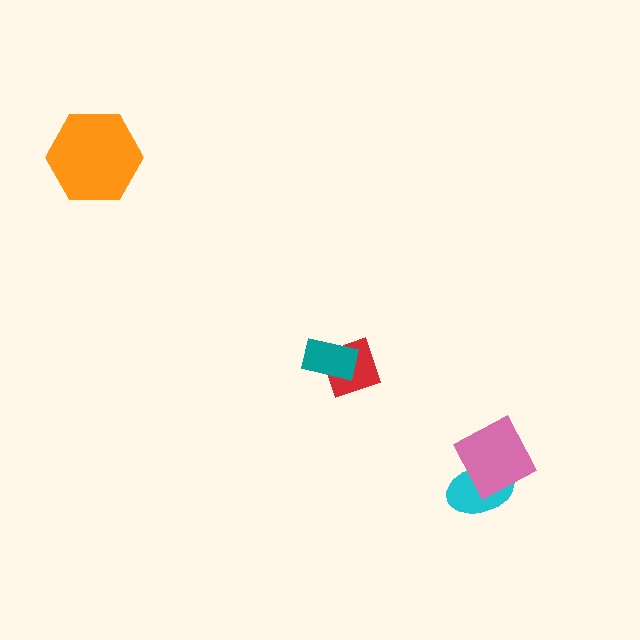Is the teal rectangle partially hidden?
No, no other shape covers it.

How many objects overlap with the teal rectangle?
1 object overlaps with the teal rectangle.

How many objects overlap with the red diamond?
1 object overlaps with the red diamond.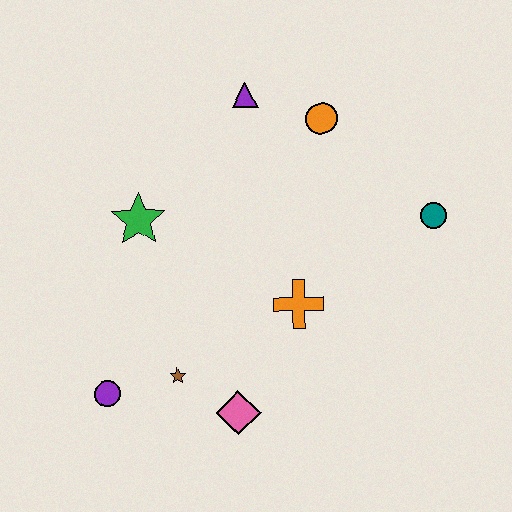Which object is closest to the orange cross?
The pink diamond is closest to the orange cross.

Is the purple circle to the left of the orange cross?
Yes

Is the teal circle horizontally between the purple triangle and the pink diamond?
No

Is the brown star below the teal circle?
Yes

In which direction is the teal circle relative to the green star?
The teal circle is to the right of the green star.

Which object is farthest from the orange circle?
The purple circle is farthest from the orange circle.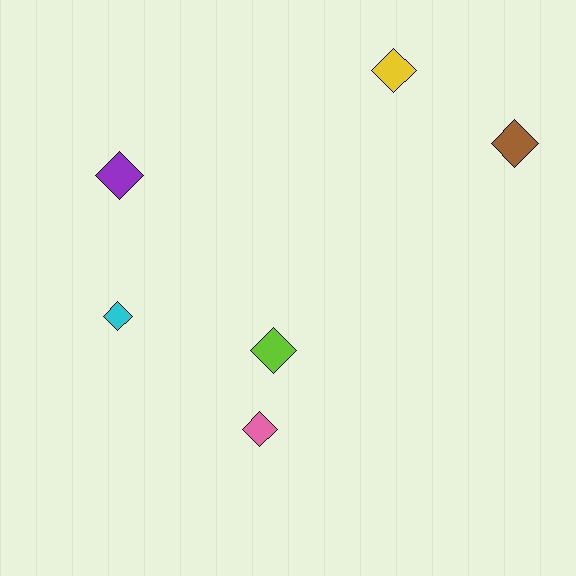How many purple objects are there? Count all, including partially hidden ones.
There is 1 purple object.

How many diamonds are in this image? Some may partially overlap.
There are 6 diamonds.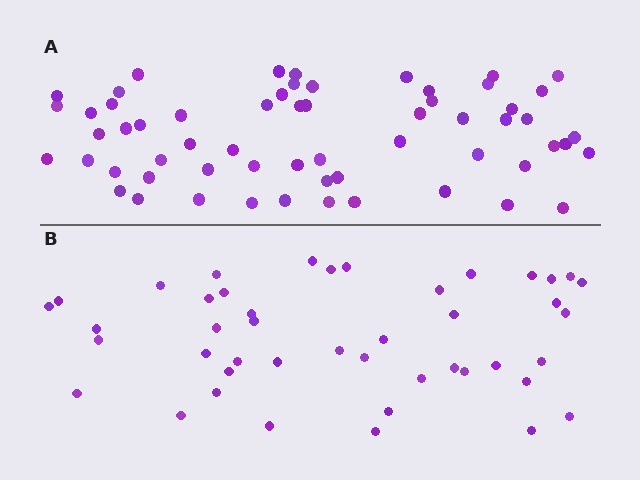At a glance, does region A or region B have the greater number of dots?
Region A (the top region) has more dots.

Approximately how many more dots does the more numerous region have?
Region A has approximately 15 more dots than region B.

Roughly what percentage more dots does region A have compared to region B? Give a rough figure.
About 35% more.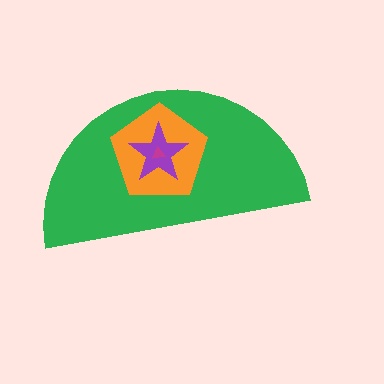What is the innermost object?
The magenta triangle.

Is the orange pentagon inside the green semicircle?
Yes.